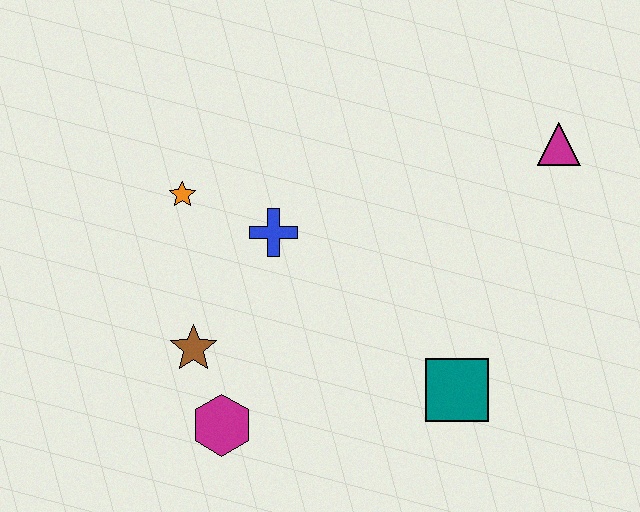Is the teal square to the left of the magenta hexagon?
No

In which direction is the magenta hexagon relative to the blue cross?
The magenta hexagon is below the blue cross.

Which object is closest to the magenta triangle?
The teal square is closest to the magenta triangle.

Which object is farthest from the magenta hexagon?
The magenta triangle is farthest from the magenta hexagon.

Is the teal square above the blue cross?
No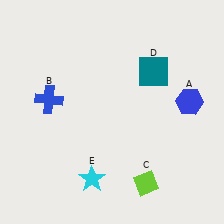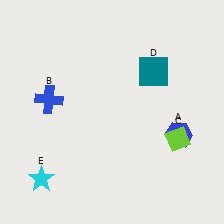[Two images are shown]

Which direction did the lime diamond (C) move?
The lime diamond (C) moved up.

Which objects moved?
The objects that moved are: the blue hexagon (A), the lime diamond (C), the cyan star (E).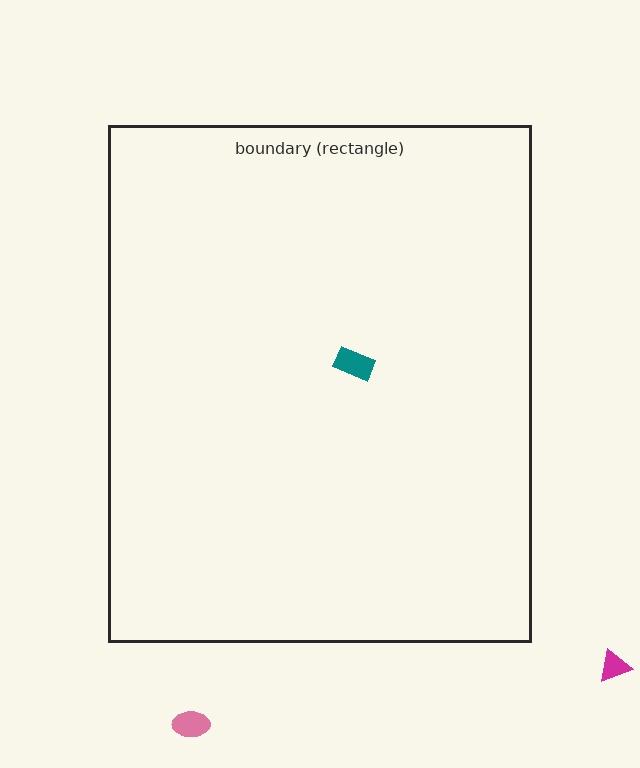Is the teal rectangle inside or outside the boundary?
Inside.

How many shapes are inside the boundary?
1 inside, 2 outside.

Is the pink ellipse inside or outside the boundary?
Outside.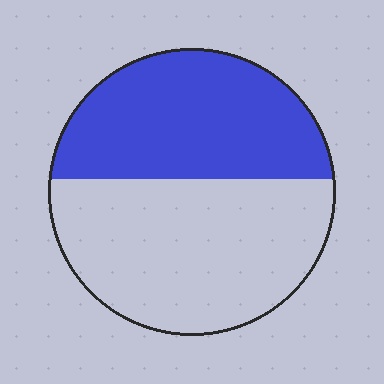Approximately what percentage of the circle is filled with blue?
Approximately 45%.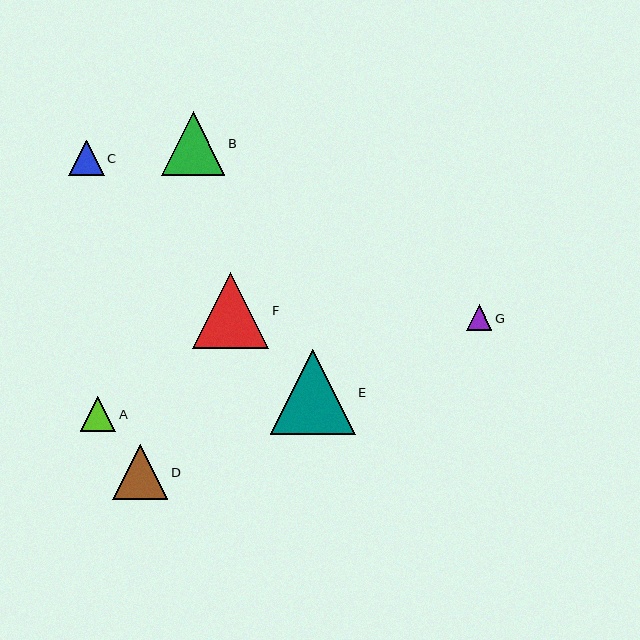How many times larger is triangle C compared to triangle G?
Triangle C is approximately 1.4 times the size of triangle G.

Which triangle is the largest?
Triangle E is the largest with a size of approximately 85 pixels.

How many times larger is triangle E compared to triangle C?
Triangle E is approximately 2.4 times the size of triangle C.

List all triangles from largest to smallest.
From largest to smallest: E, F, B, D, C, A, G.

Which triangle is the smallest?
Triangle G is the smallest with a size of approximately 26 pixels.